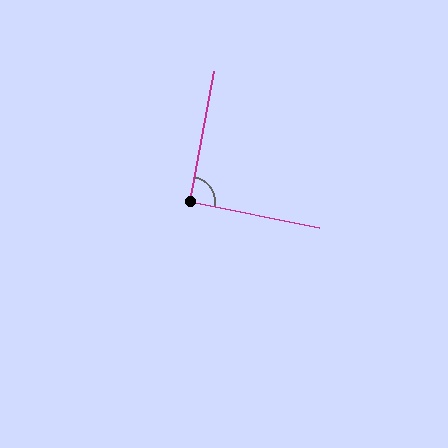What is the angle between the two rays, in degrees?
Approximately 91 degrees.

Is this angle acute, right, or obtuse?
It is approximately a right angle.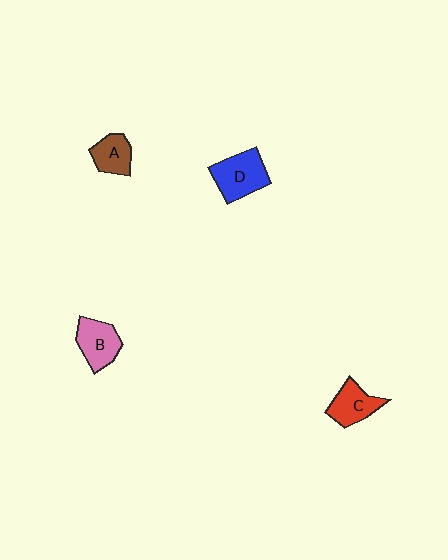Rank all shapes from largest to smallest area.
From largest to smallest: D (blue), B (pink), C (red), A (brown).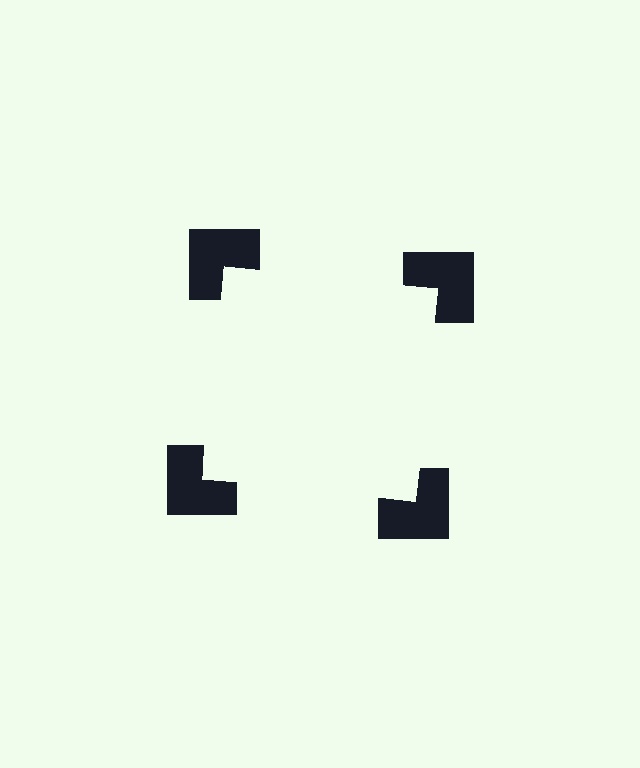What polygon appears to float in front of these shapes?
An illusory square — its edges are inferred from the aligned wedge cuts in the notched squares, not physically drawn.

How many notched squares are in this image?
There are 4 — one at each vertex of the illusory square.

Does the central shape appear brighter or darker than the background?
It typically appears slightly brighter than the background, even though no actual brightness change is drawn.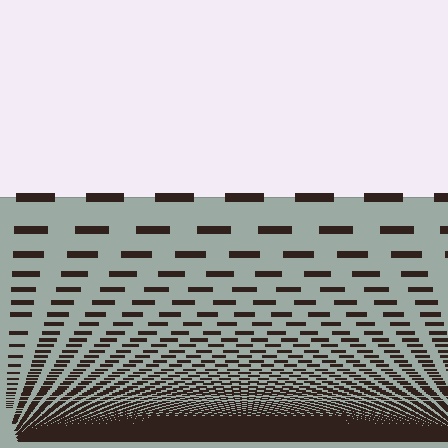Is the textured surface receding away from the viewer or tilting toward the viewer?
The surface appears to tilt toward the viewer. Texture elements get larger and sparser toward the top.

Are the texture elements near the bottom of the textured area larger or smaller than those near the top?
Smaller. The gradient is inverted — elements near the bottom are smaller and denser.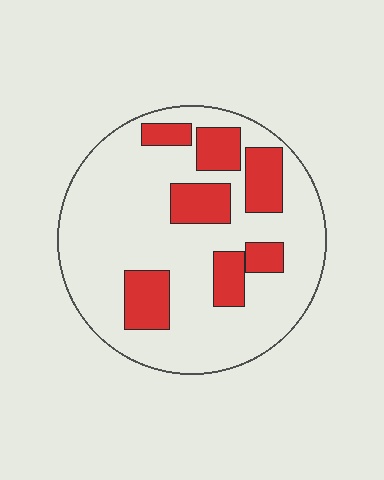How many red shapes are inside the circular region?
7.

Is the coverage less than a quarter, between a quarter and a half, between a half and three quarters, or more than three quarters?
Less than a quarter.